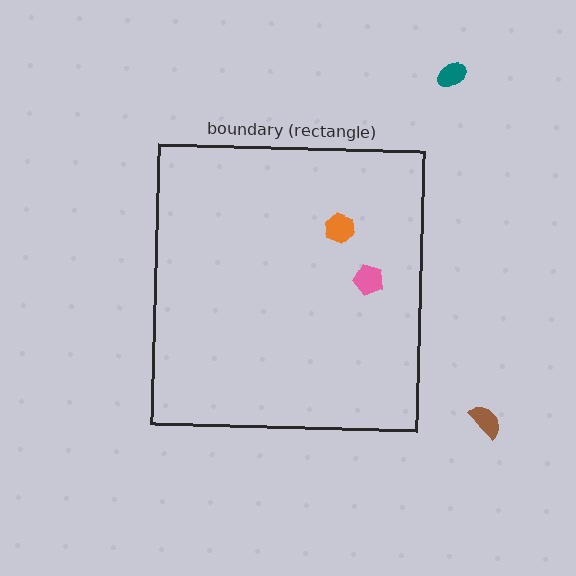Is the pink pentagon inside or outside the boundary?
Inside.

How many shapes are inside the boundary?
2 inside, 2 outside.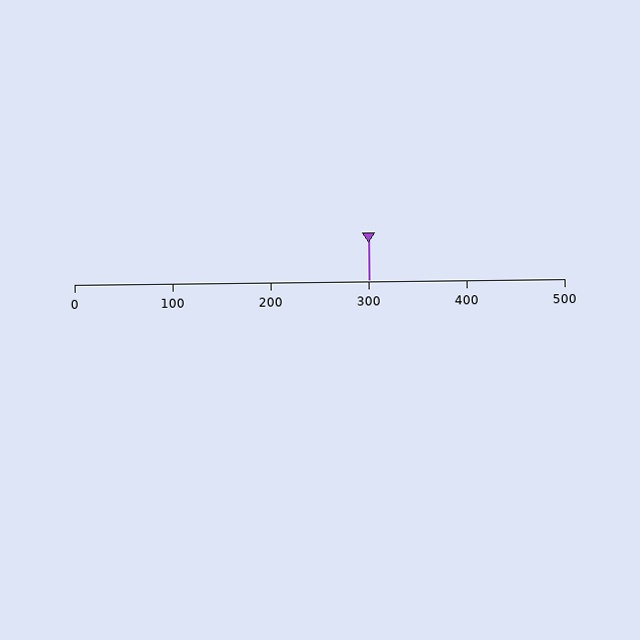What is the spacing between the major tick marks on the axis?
The major ticks are spaced 100 apart.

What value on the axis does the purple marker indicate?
The marker indicates approximately 300.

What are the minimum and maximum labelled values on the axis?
The axis runs from 0 to 500.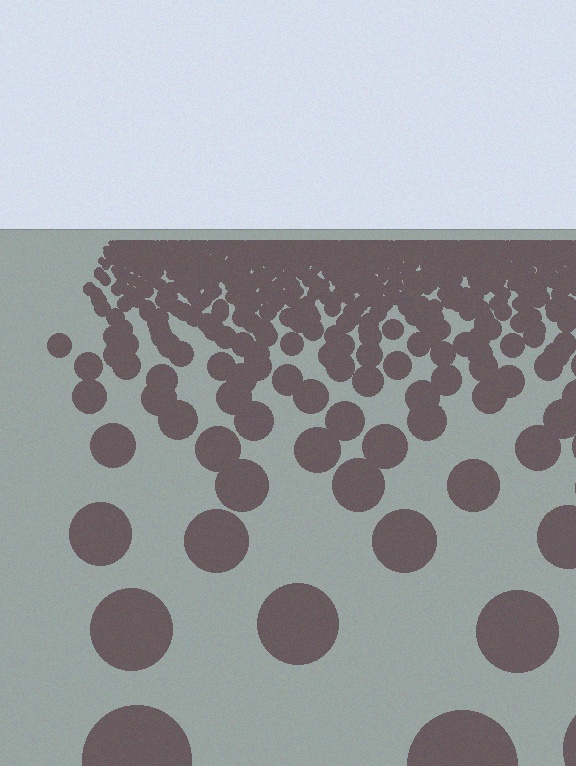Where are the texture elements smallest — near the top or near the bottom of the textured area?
Near the top.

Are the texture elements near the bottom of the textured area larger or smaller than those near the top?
Larger. Near the bottom, elements are closer to the viewer and appear at a bigger on-screen size.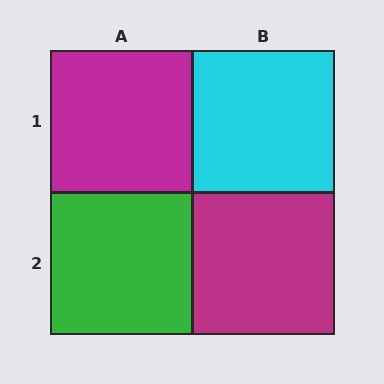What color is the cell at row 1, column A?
Magenta.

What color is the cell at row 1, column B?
Cyan.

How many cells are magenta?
2 cells are magenta.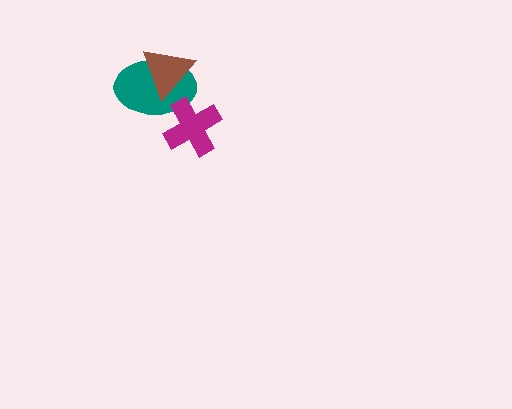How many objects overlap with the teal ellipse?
2 objects overlap with the teal ellipse.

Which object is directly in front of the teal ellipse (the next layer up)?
The magenta cross is directly in front of the teal ellipse.